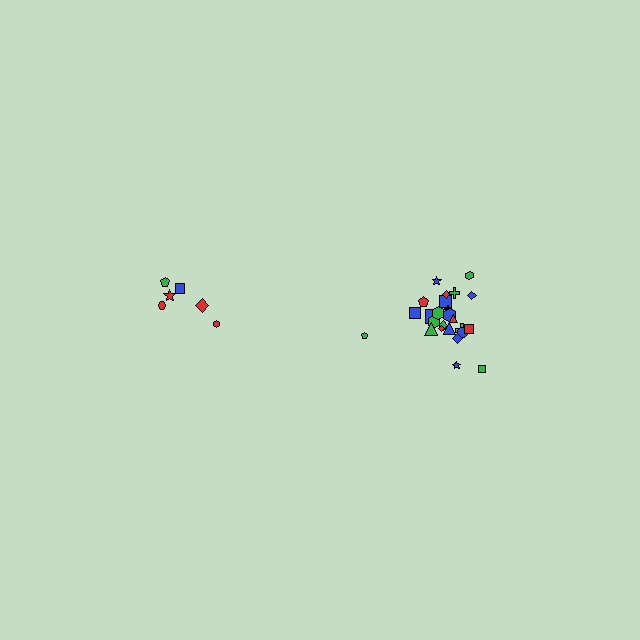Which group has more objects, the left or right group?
The right group.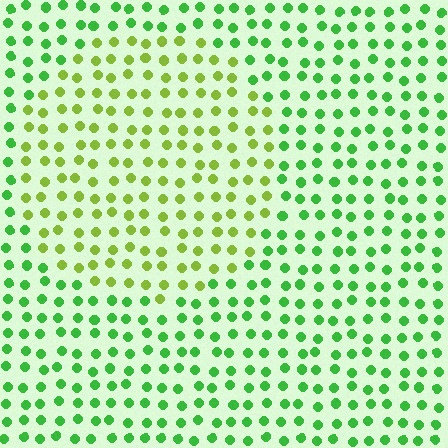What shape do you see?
I see a circle.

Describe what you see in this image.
The image is filled with small green elements in a uniform arrangement. A circle-shaped region is visible where the elements are tinted to a slightly different hue, forming a subtle color boundary.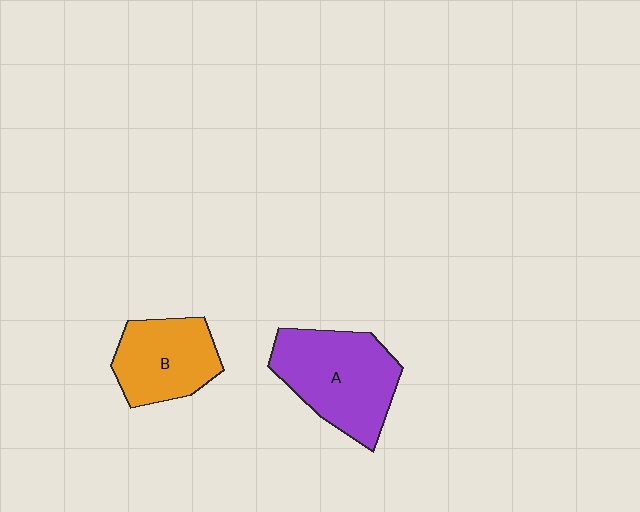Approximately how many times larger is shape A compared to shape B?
Approximately 1.4 times.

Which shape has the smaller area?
Shape B (orange).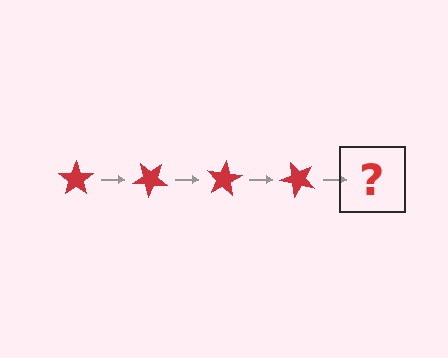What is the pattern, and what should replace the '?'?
The pattern is that the star rotates 40 degrees each step. The '?' should be a red star rotated 160 degrees.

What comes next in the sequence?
The next element should be a red star rotated 160 degrees.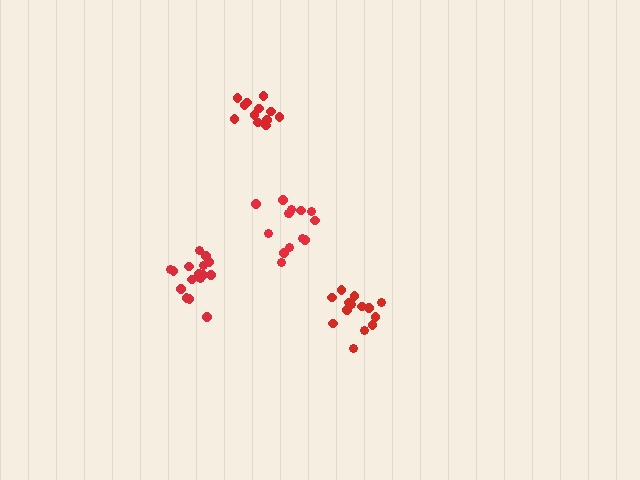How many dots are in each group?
Group 1: 14 dots, Group 2: 12 dots, Group 3: 16 dots, Group 4: 14 dots (56 total).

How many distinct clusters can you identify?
There are 4 distinct clusters.